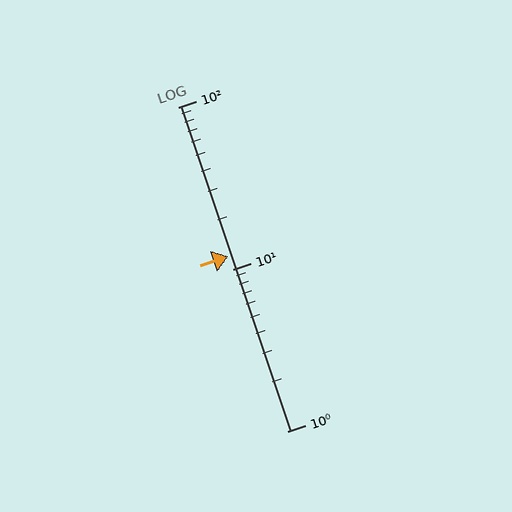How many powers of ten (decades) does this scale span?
The scale spans 2 decades, from 1 to 100.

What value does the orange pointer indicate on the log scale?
The pointer indicates approximately 12.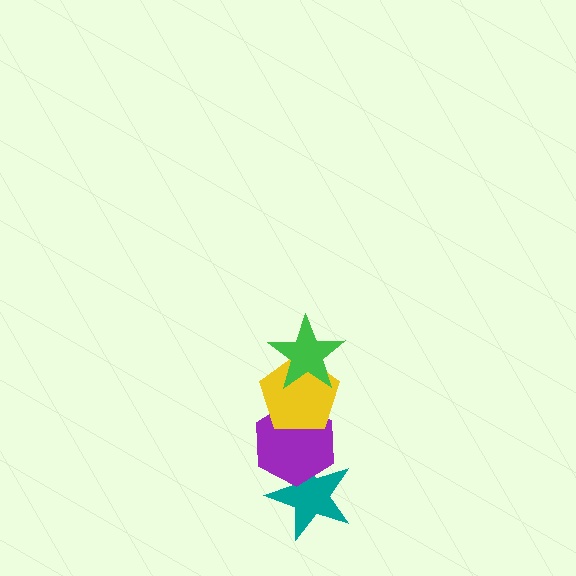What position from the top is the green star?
The green star is 1st from the top.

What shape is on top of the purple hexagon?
The yellow pentagon is on top of the purple hexagon.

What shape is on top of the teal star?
The purple hexagon is on top of the teal star.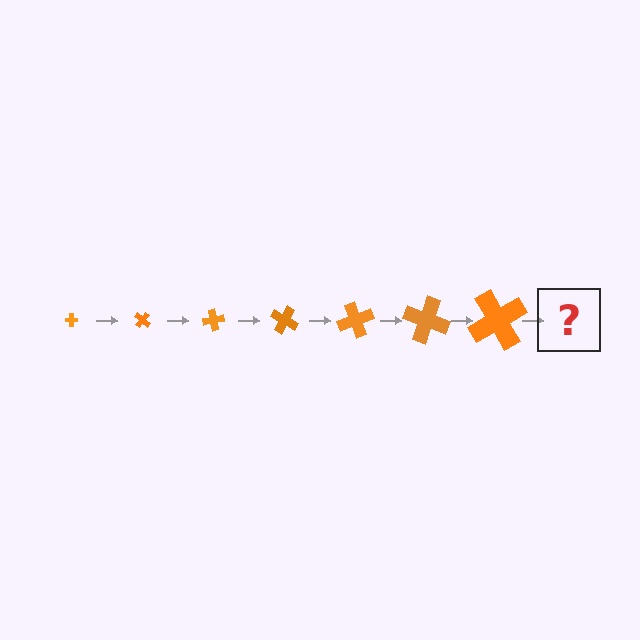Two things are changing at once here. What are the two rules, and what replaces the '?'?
The two rules are that the cross grows larger each step and it rotates 40 degrees each step. The '?' should be a cross, larger than the previous one and rotated 280 degrees from the start.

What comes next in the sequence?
The next element should be a cross, larger than the previous one and rotated 280 degrees from the start.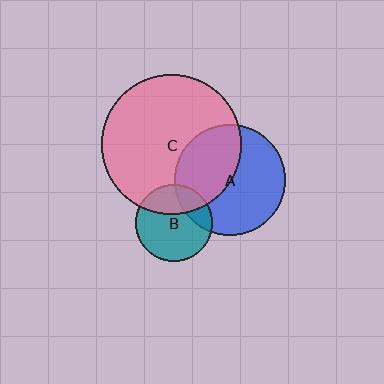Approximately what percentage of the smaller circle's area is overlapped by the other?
Approximately 30%.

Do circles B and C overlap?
Yes.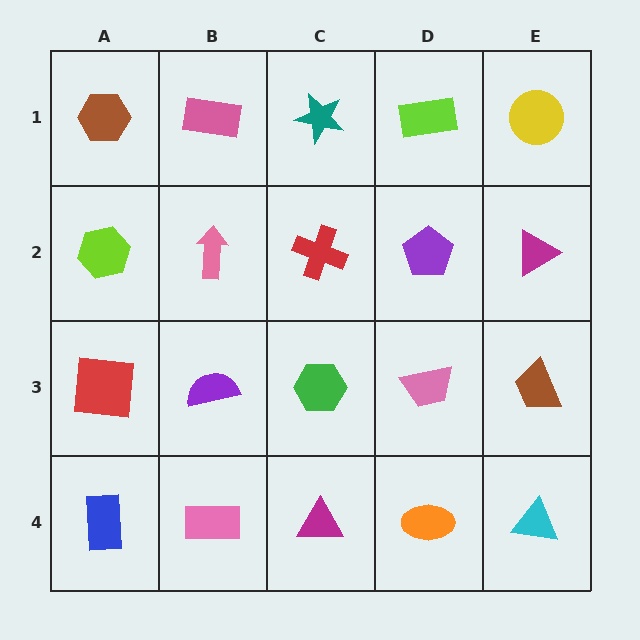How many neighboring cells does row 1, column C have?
3.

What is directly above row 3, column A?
A lime hexagon.